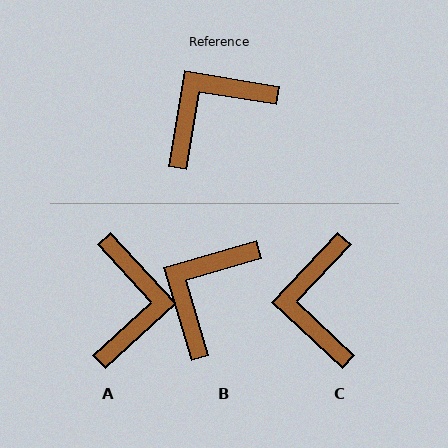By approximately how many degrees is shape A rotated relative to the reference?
Approximately 128 degrees clockwise.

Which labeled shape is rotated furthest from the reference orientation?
A, about 128 degrees away.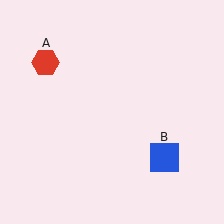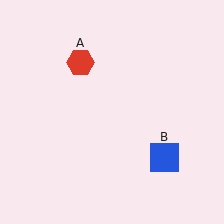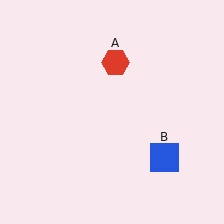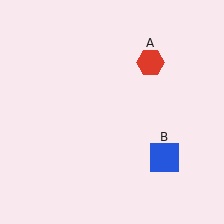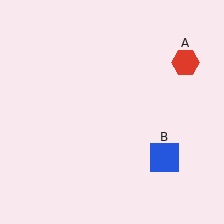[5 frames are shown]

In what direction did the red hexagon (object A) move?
The red hexagon (object A) moved right.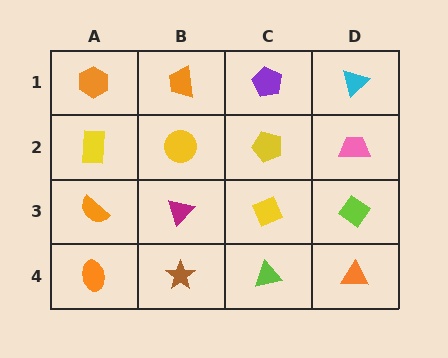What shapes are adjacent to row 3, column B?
A yellow circle (row 2, column B), a brown star (row 4, column B), an orange semicircle (row 3, column A), a yellow diamond (row 3, column C).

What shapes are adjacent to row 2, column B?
An orange trapezoid (row 1, column B), a magenta triangle (row 3, column B), a yellow rectangle (row 2, column A), a yellow pentagon (row 2, column C).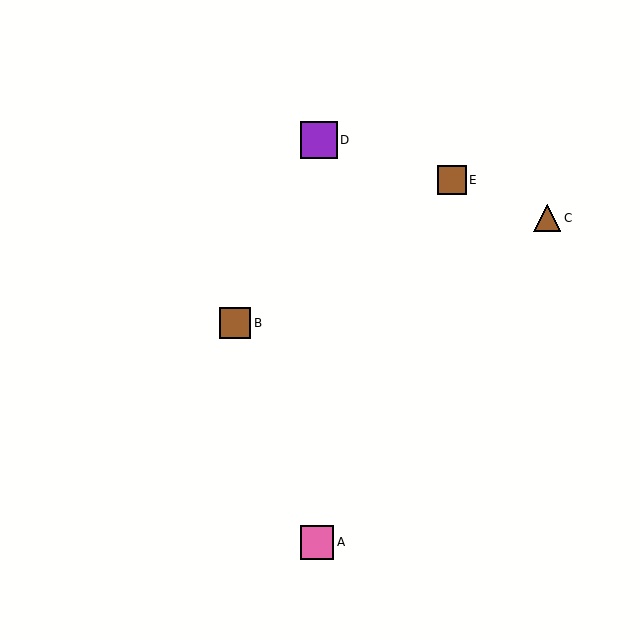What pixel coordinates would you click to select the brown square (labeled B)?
Click at (235, 323) to select the brown square B.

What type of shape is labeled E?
Shape E is a brown square.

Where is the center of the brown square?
The center of the brown square is at (235, 323).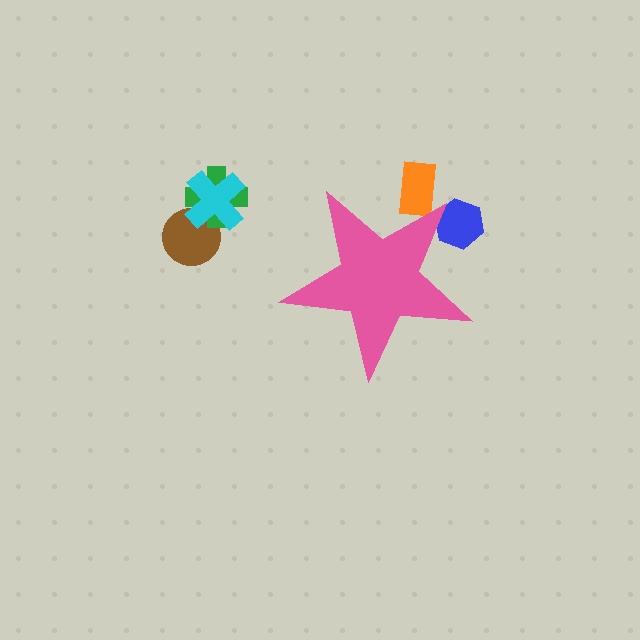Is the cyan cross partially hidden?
No, the cyan cross is fully visible.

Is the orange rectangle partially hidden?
Yes, the orange rectangle is partially hidden behind the pink star.